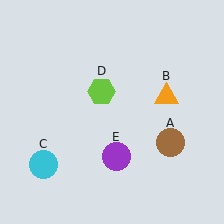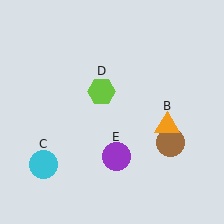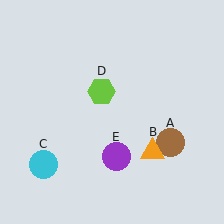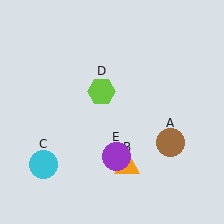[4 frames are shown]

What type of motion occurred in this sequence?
The orange triangle (object B) rotated clockwise around the center of the scene.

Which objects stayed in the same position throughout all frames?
Brown circle (object A) and cyan circle (object C) and lime hexagon (object D) and purple circle (object E) remained stationary.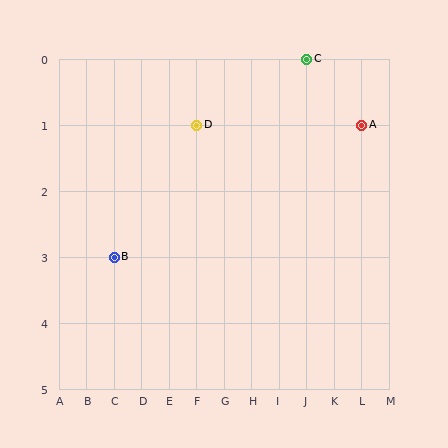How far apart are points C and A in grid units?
Points C and A are 2 columns and 1 row apart (about 2.2 grid units diagonally).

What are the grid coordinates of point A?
Point A is at grid coordinates (L, 1).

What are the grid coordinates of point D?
Point D is at grid coordinates (F, 1).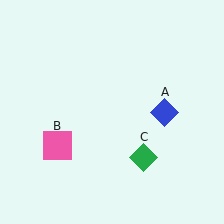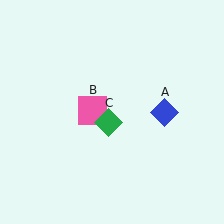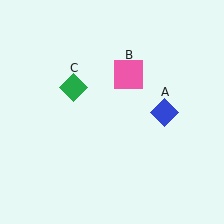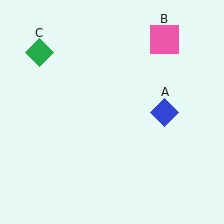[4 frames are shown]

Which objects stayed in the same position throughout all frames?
Blue diamond (object A) remained stationary.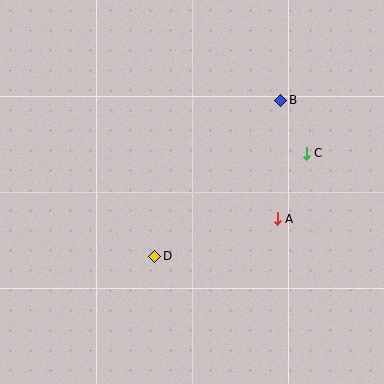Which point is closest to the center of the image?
Point D at (155, 256) is closest to the center.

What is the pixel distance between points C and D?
The distance between C and D is 183 pixels.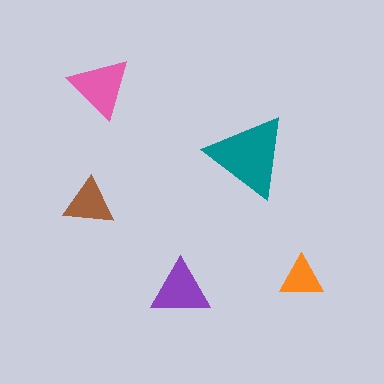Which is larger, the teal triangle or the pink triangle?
The teal one.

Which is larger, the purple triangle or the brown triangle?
The purple one.